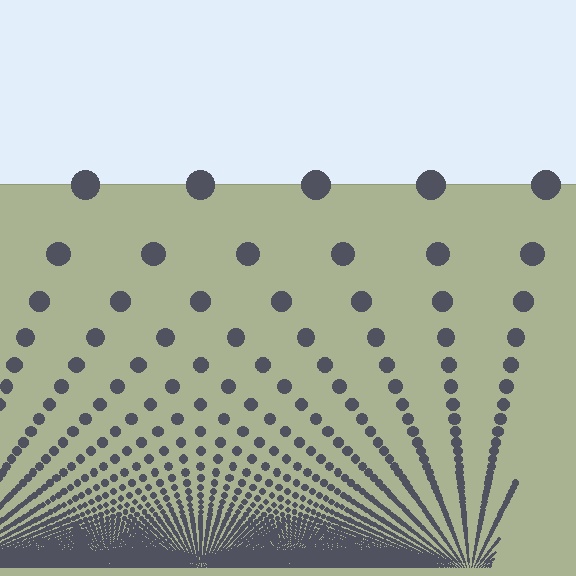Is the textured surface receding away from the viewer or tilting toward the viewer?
The surface appears to tilt toward the viewer. Texture elements get larger and sparser toward the top.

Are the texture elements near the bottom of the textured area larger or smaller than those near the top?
Smaller. The gradient is inverted — elements near the bottom are smaller and denser.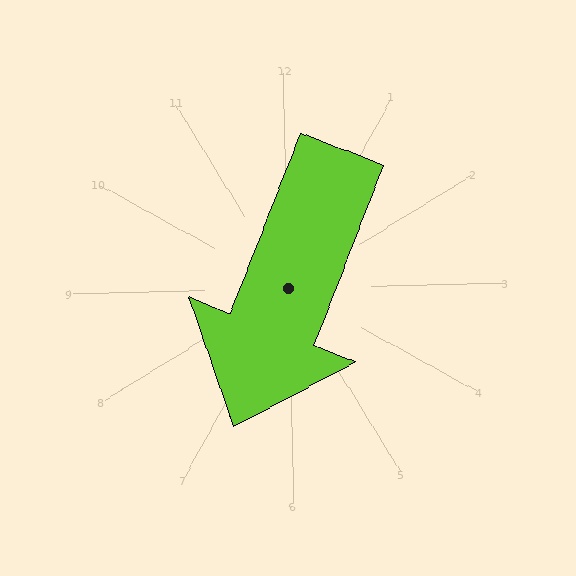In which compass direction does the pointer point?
Southwest.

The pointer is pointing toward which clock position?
Roughly 7 o'clock.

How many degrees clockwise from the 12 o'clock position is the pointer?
Approximately 203 degrees.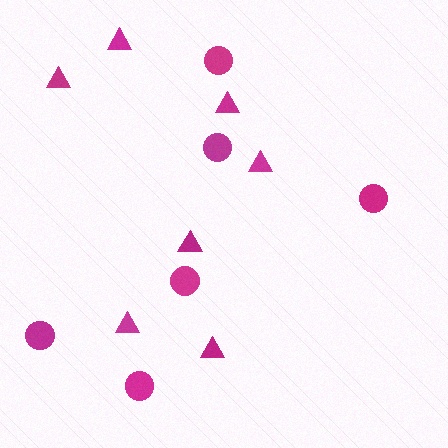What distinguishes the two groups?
There are 2 groups: one group of triangles (7) and one group of circles (6).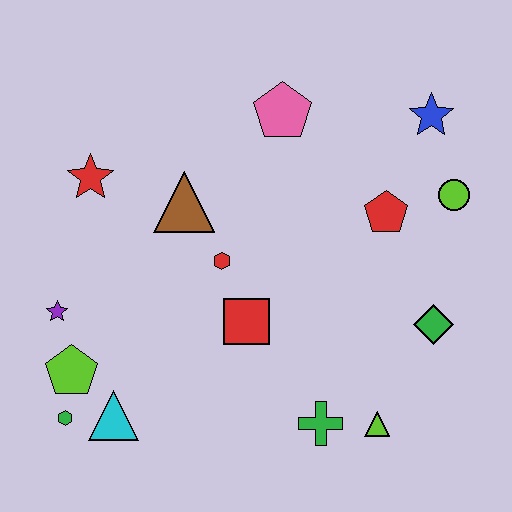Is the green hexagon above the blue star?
No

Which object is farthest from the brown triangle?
The lime triangle is farthest from the brown triangle.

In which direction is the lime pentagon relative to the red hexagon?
The lime pentagon is to the left of the red hexagon.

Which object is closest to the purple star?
The lime pentagon is closest to the purple star.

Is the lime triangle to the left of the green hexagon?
No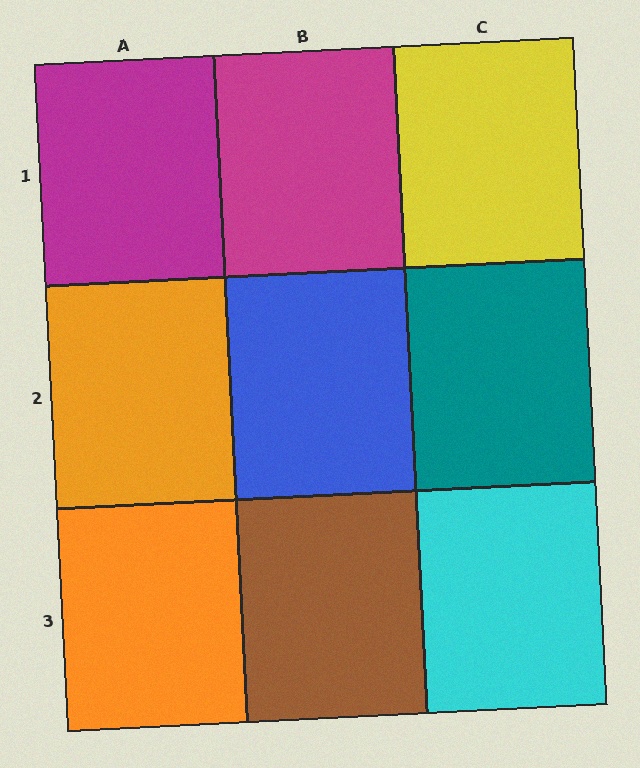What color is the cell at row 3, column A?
Orange.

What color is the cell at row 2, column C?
Teal.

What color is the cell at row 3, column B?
Brown.